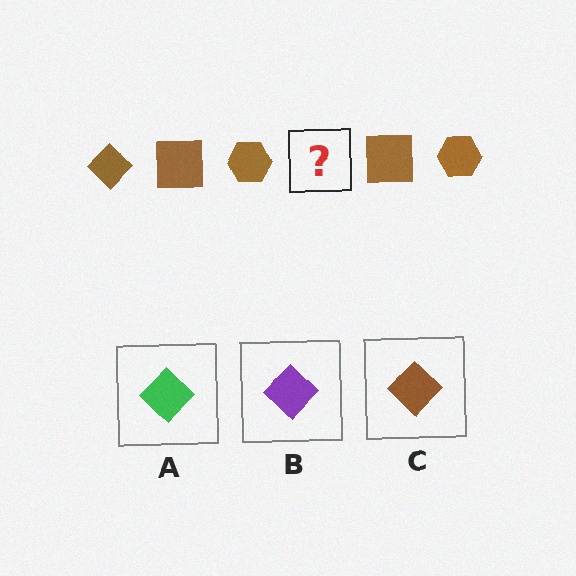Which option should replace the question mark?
Option C.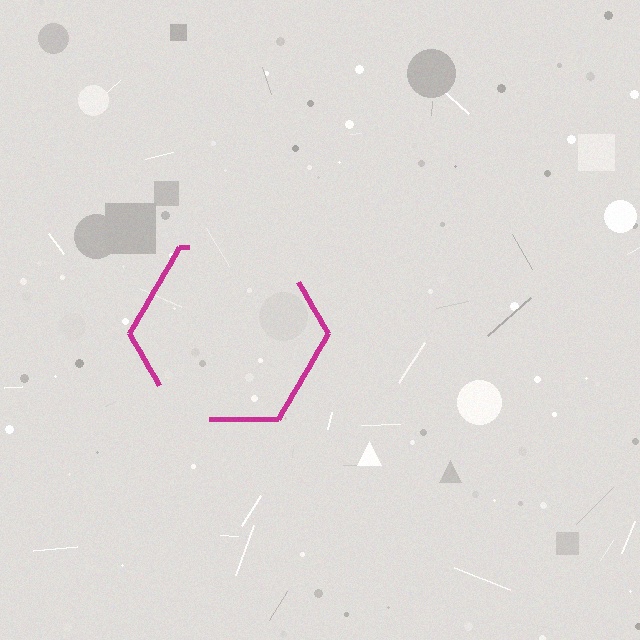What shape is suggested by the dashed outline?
The dashed outline suggests a hexagon.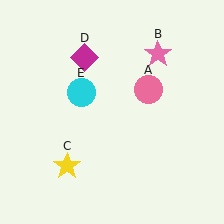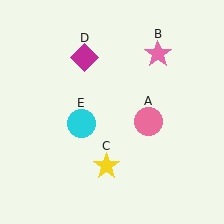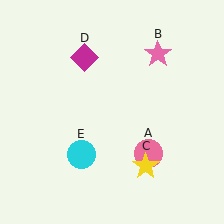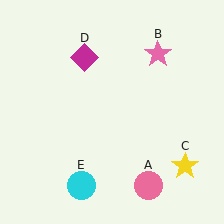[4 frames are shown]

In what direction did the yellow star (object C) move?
The yellow star (object C) moved right.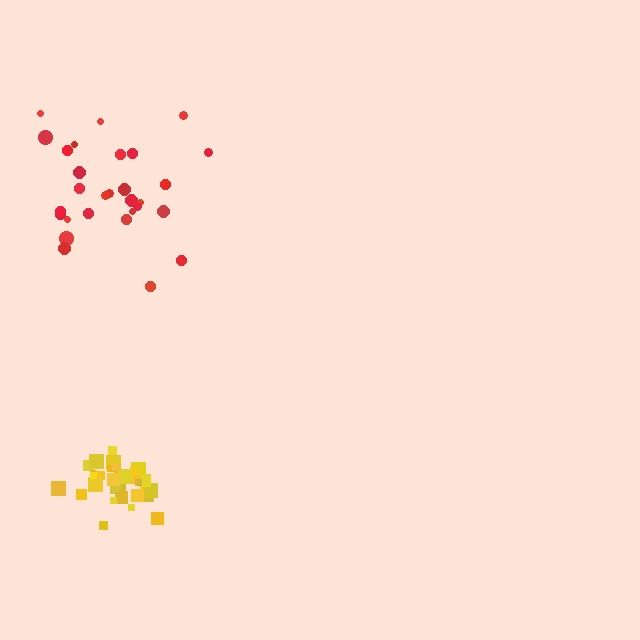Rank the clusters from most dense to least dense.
yellow, red.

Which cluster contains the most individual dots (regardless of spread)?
Yellow (31).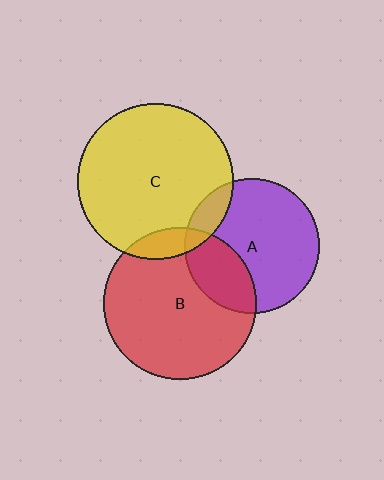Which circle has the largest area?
Circle C (yellow).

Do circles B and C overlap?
Yes.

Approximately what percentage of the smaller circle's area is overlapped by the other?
Approximately 10%.